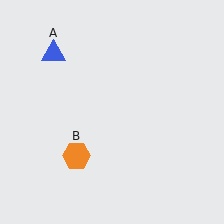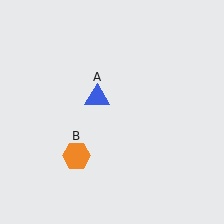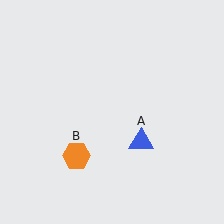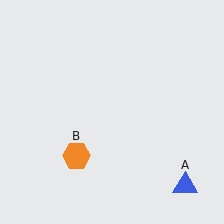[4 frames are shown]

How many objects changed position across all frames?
1 object changed position: blue triangle (object A).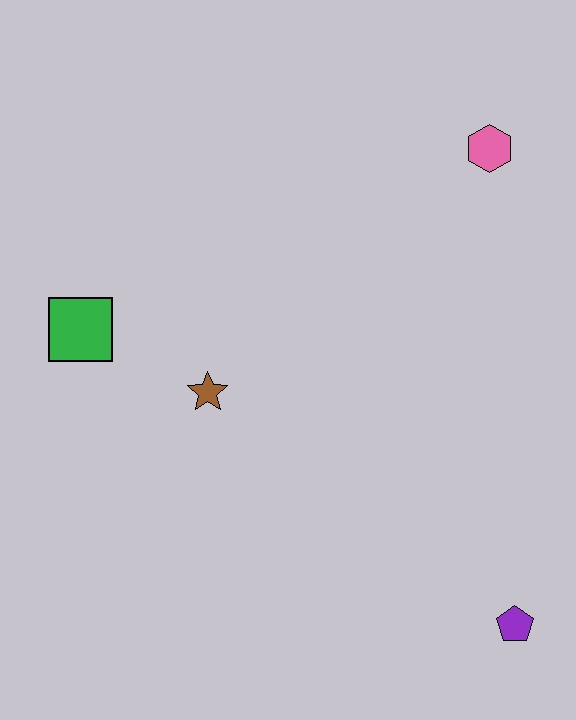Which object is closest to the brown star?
The green square is closest to the brown star.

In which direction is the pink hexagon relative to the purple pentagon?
The pink hexagon is above the purple pentagon.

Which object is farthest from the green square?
The purple pentagon is farthest from the green square.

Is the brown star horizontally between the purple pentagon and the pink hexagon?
No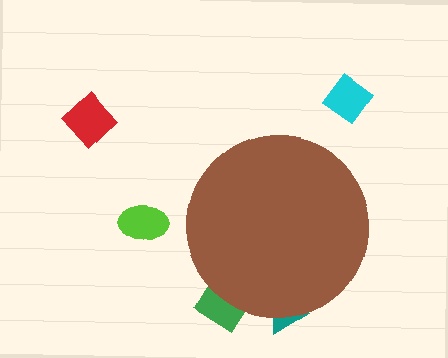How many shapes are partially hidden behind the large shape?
2 shapes are partially hidden.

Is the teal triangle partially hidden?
Yes, the teal triangle is partially hidden behind the brown circle.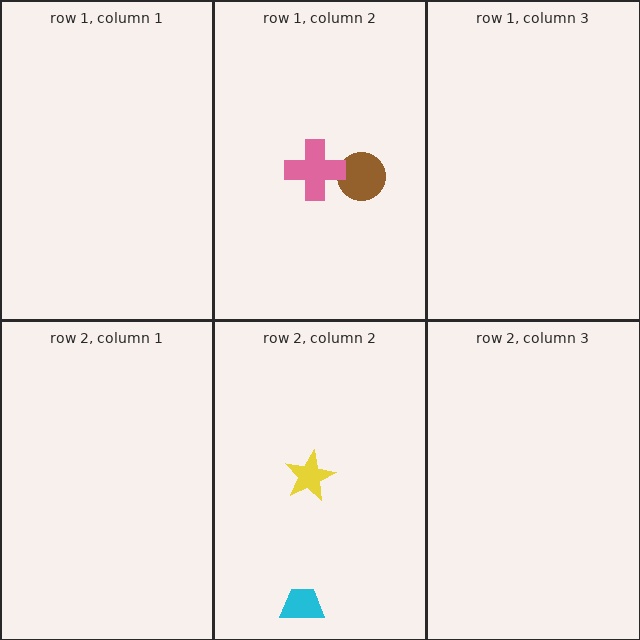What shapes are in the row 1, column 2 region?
The brown circle, the pink cross.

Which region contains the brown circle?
The row 1, column 2 region.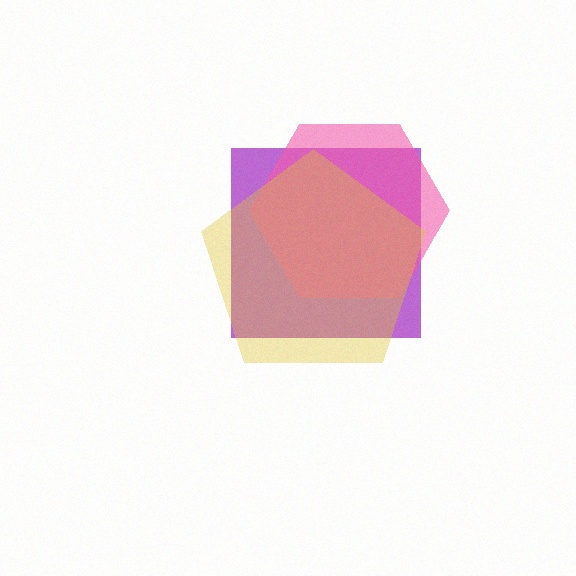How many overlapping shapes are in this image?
There are 3 overlapping shapes in the image.